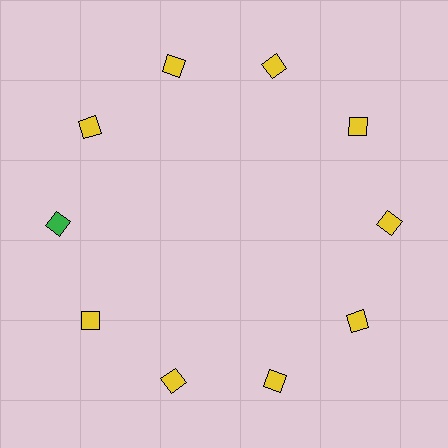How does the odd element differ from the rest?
It has a different color: green instead of yellow.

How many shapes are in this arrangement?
There are 10 shapes arranged in a ring pattern.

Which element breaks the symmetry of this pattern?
The green square at roughly the 9 o'clock position breaks the symmetry. All other shapes are yellow squares.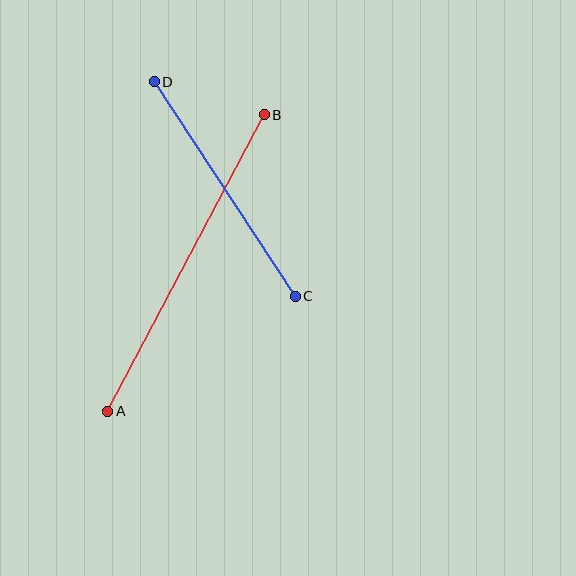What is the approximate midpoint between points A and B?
The midpoint is at approximately (186, 263) pixels.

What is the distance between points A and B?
The distance is approximately 335 pixels.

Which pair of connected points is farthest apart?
Points A and B are farthest apart.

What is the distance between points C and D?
The distance is approximately 257 pixels.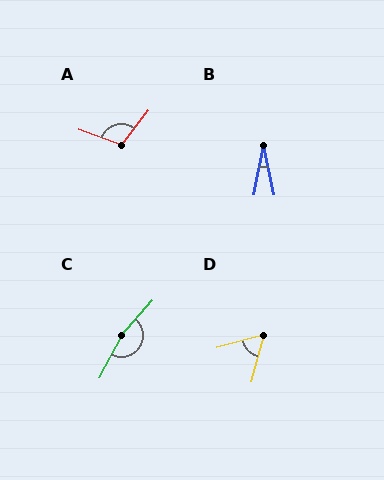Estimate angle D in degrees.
Approximately 59 degrees.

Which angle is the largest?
C, at approximately 166 degrees.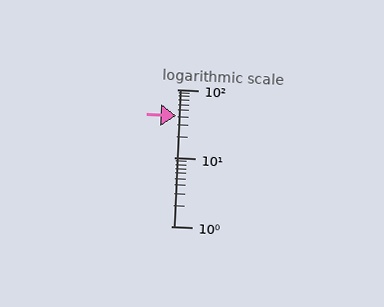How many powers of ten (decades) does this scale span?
The scale spans 2 decades, from 1 to 100.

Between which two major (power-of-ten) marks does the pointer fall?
The pointer is between 10 and 100.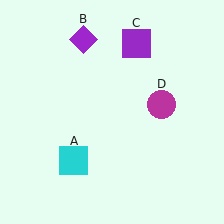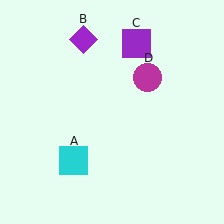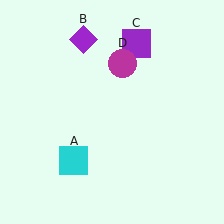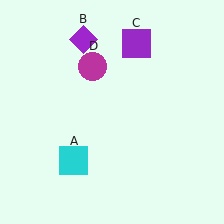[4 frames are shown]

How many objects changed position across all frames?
1 object changed position: magenta circle (object D).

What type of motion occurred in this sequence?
The magenta circle (object D) rotated counterclockwise around the center of the scene.